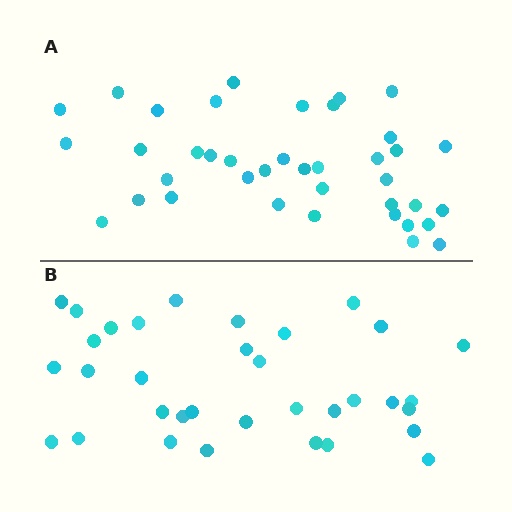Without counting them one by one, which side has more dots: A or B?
Region A (the top region) has more dots.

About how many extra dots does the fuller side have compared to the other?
Region A has about 5 more dots than region B.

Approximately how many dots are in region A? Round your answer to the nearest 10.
About 40 dots. (The exact count is 39, which rounds to 40.)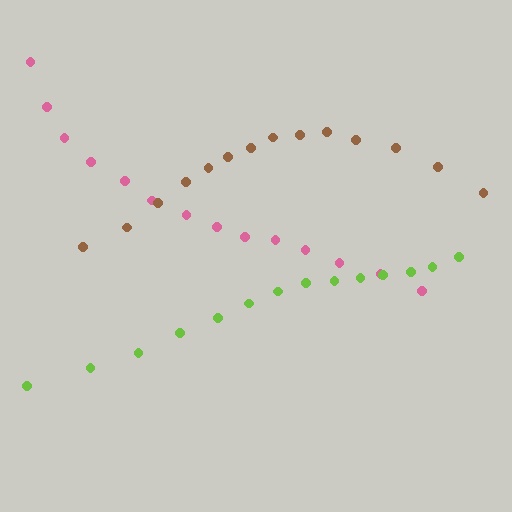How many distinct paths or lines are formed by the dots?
There are 3 distinct paths.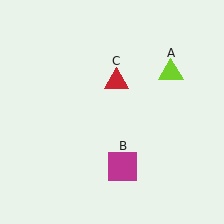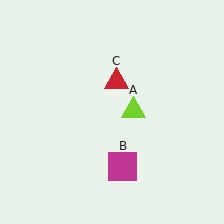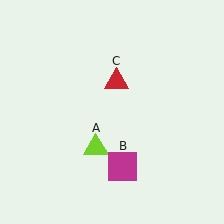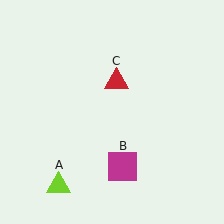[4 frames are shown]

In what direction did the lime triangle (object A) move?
The lime triangle (object A) moved down and to the left.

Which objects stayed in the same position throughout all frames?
Magenta square (object B) and red triangle (object C) remained stationary.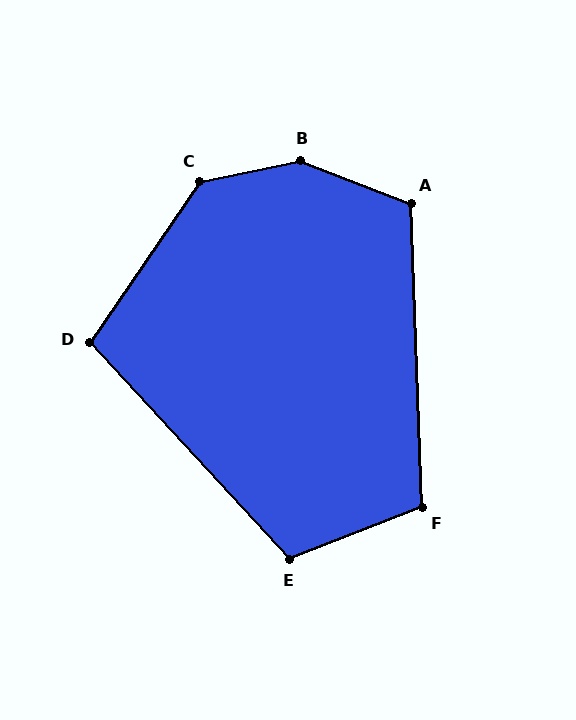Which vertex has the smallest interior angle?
D, at approximately 103 degrees.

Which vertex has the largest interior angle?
B, at approximately 148 degrees.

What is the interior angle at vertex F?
Approximately 109 degrees (obtuse).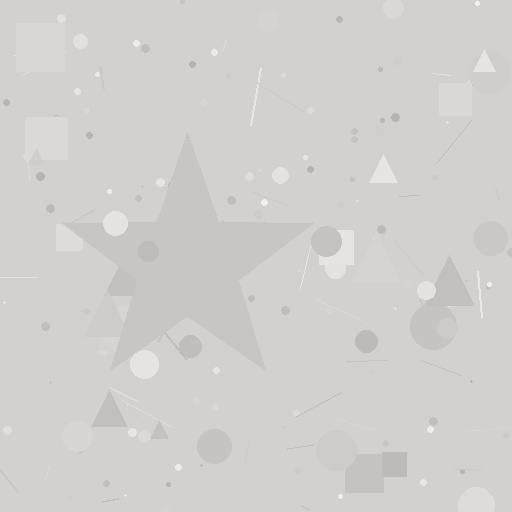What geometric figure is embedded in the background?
A star is embedded in the background.